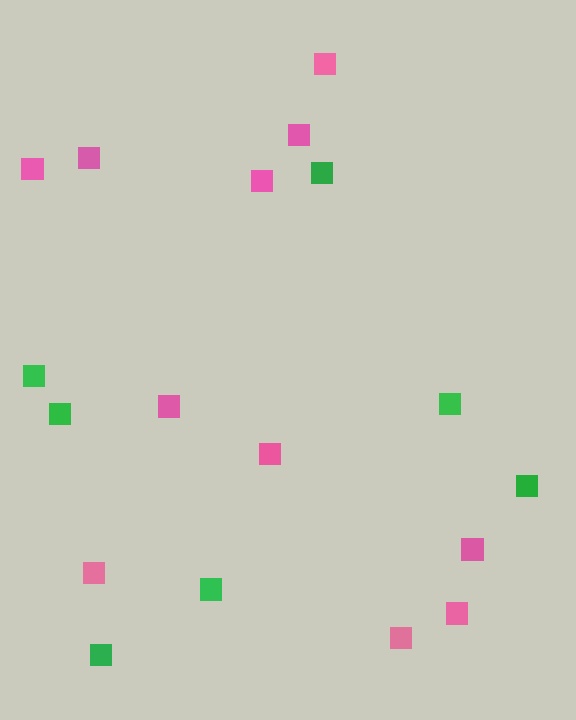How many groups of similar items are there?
There are 2 groups: one group of pink squares (11) and one group of green squares (7).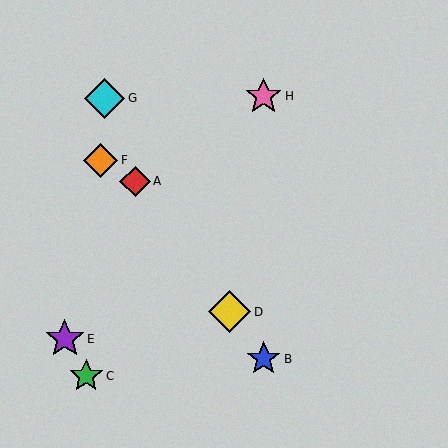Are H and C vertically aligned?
No, H is at x≈264 and C is at x≈86.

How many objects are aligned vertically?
2 objects (B, H) are aligned vertically.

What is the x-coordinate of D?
Object D is at x≈230.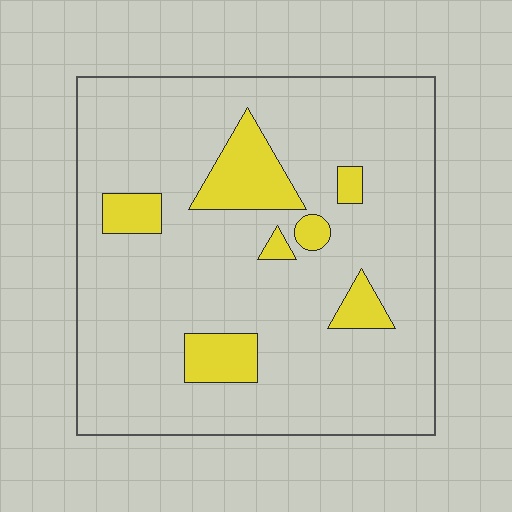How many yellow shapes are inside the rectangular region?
7.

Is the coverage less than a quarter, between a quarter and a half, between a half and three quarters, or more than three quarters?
Less than a quarter.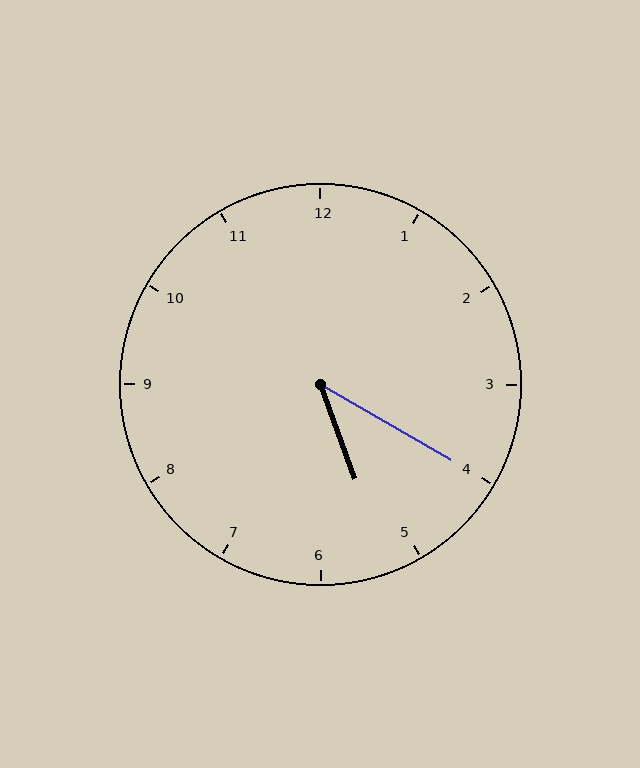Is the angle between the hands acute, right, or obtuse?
It is acute.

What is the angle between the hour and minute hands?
Approximately 40 degrees.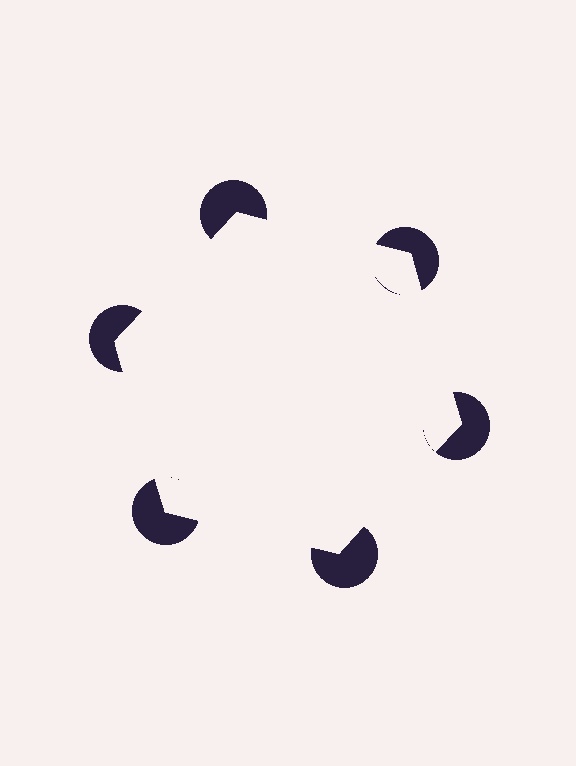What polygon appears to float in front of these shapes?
An illusory hexagon — its edges are inferred from the aligned wedge cuts in the pac-man discs, not physically drawn.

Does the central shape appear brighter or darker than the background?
It typically appears slightly brighter than the background, even though no actual brightness change is drawn.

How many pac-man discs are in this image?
There are 6 — one at each vertex of the illusory hexagon.